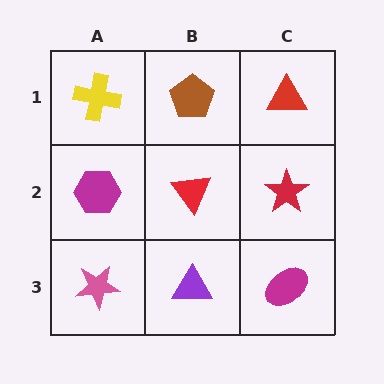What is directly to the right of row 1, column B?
A red triangle.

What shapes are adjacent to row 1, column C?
A red star (row 2, column C), a brown pentagon (row 1, column B).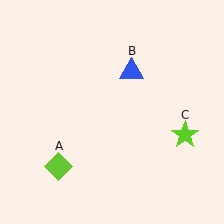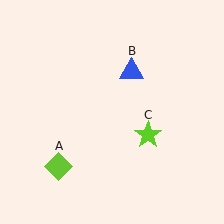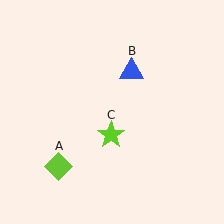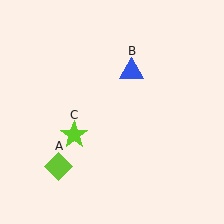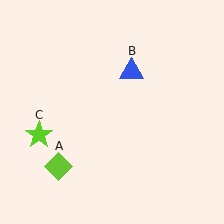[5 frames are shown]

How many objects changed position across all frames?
1 object changed position: lime star (object C).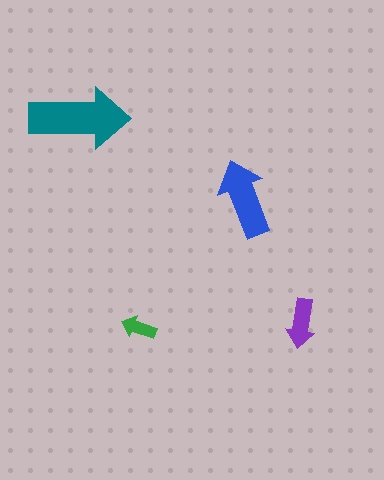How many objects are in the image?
There are 4 objects in the image.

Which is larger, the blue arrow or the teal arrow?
The teal one.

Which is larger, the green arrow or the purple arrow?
The purple one.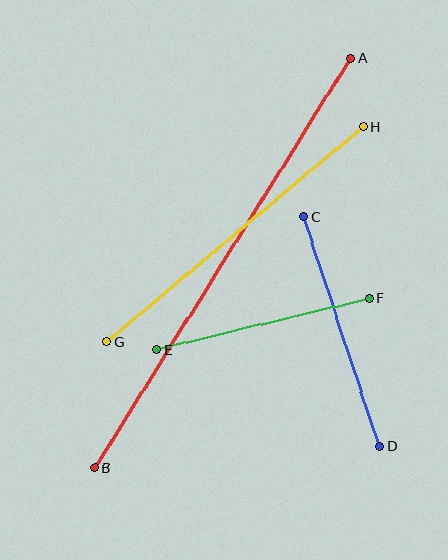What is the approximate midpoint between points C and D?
The midpoint is at approximately (342, 332) pixels.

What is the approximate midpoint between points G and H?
The midpoint is at approximately (235, 234) pixels.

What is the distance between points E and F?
The distance is approximately 218 pixels.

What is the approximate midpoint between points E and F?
The midpoint is at approximately (263, 324) pixels.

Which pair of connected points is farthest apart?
Points A and B are farthest apart.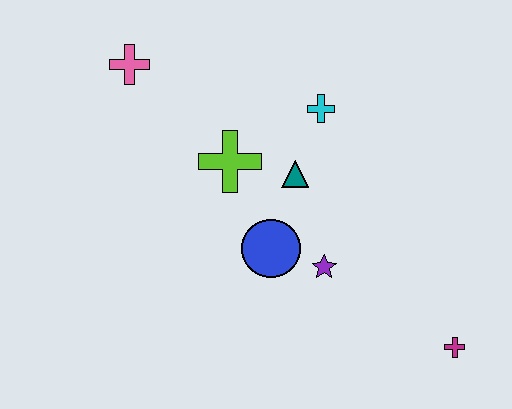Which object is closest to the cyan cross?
The teal triangle is closest to the cyan cross.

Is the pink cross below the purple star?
No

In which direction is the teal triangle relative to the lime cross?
The teal triangle is to the right of the lime cross.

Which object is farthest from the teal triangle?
The magenta cross is farthest from the teal triangle.